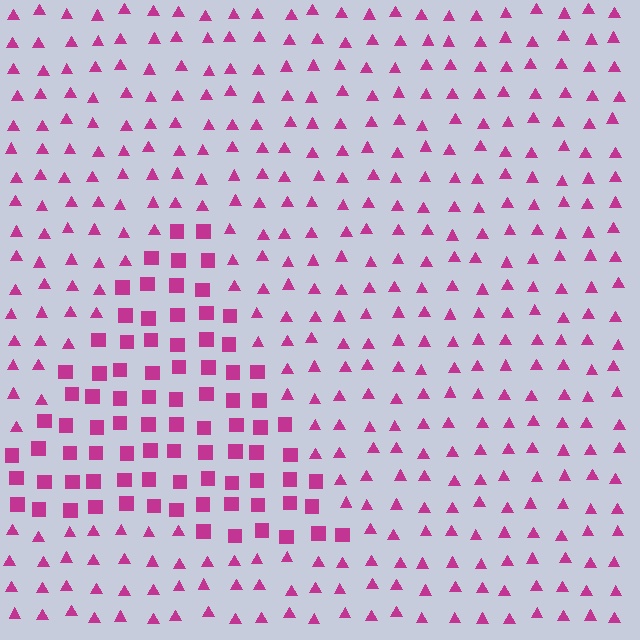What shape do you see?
I see a triangle.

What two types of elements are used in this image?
The image uses squares inside the triangle region and triangles outside it.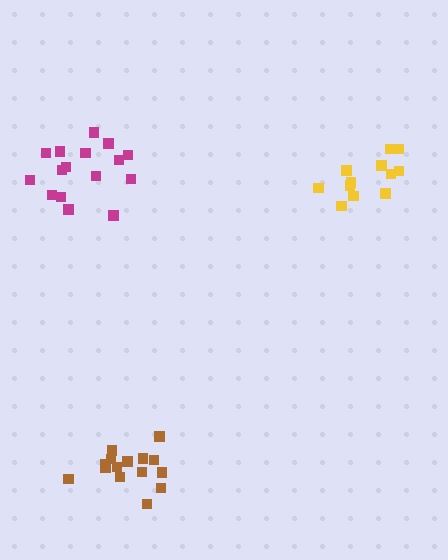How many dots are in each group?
Group 1: 16 dots, Group 2: 15 dots, Group 3: 12 dots (43 total).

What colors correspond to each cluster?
The clusters are colored: magenta, brown, yellow.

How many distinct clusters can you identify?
There are 3 distinct clusters.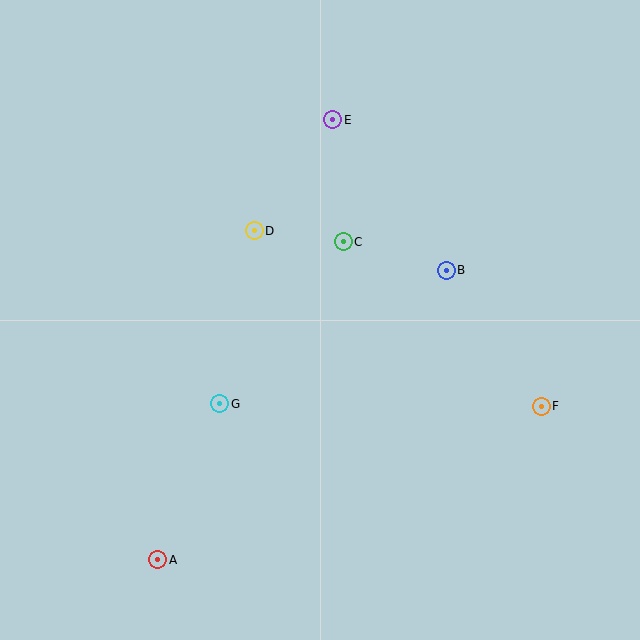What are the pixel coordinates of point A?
Point A is at (158, 560).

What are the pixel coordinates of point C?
Point C is at (343, 242).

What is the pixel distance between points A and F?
The distance between A and F is 413 pixels.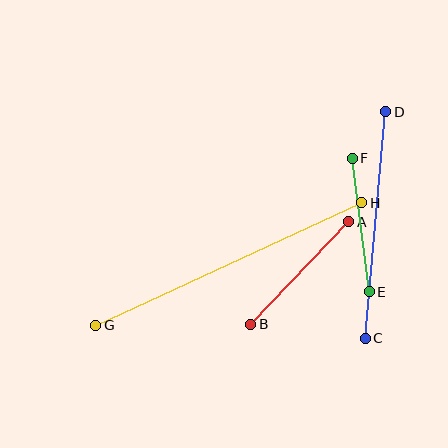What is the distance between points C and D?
The distance is approximately 227 pixels.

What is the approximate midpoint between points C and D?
The midpoint is at approximately (376, 225) pixels.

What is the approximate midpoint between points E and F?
The midpoint is at approximately (361, 225) pixels.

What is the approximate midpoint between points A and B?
The midpoint is at approximately (300, 273) pixels.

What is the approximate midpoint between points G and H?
The midpoint is at approximately (229, 264) pixels.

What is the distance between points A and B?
The distance is approximately 142 pixels.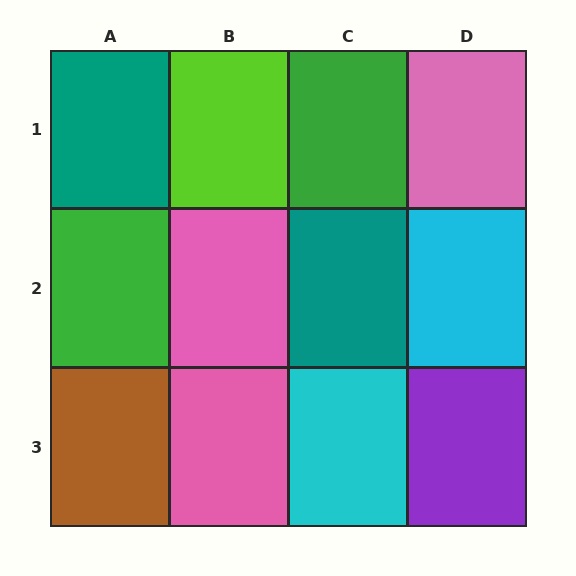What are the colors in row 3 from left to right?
Brown, pink, cyan, purple.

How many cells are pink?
3 cells are pink.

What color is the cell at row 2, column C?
Teal.